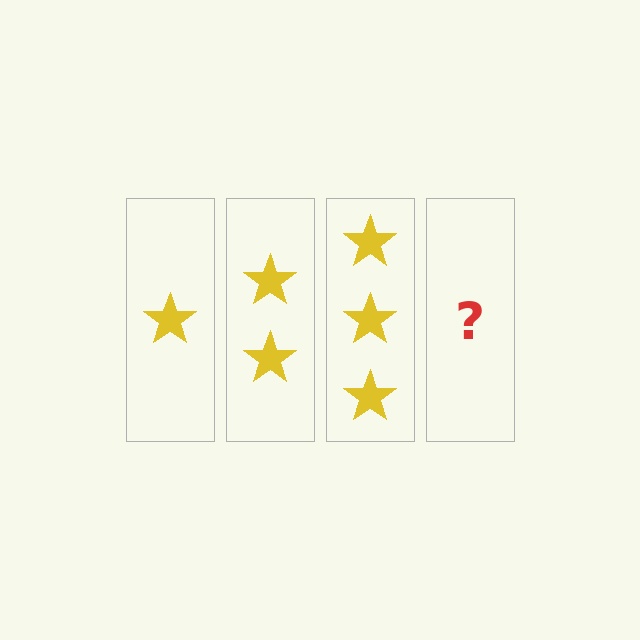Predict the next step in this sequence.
The next step is 4 stars.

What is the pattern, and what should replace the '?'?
The pattern is that each step adds one more star. The '?' should be 4 stars.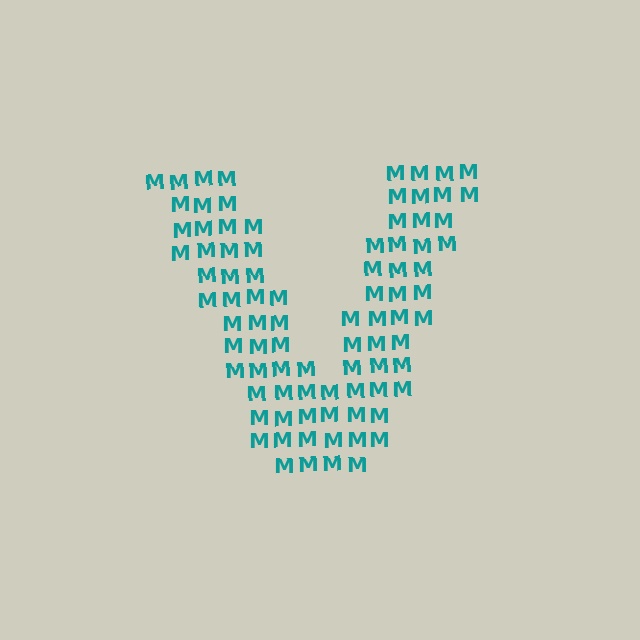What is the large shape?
The large shape is the letter V.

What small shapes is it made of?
It is made of small letter M's.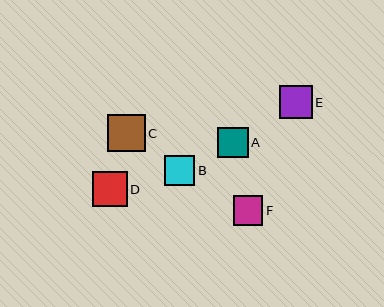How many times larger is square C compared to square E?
Square C is approximately 1.1 times the size of square E.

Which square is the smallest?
Square F is the smallest with a size of approximately 29 pixels.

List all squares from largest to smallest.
From largest to smallest: C, D, E, A, B, F.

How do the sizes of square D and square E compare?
Square D and square E are approximately the same size.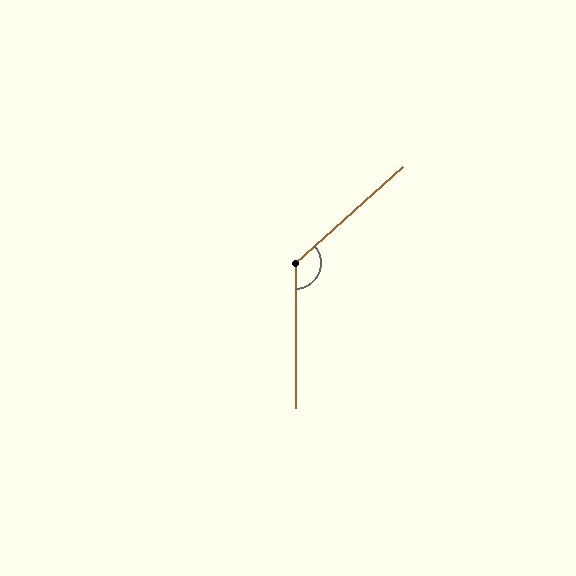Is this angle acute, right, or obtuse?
It is obtuse.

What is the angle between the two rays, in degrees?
Approximately 132 degrees.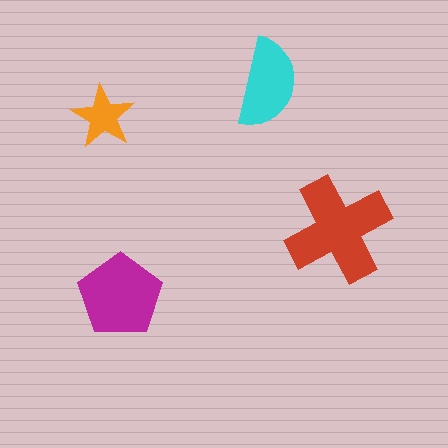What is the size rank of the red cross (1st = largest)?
1st.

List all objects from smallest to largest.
The orange star, the cyan semicircle, the magenta pentagon, the red cross.